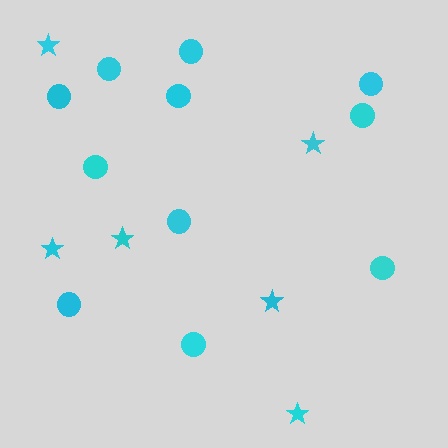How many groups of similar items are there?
There are 2 groups: one group of circles (11) and one group of stars (6).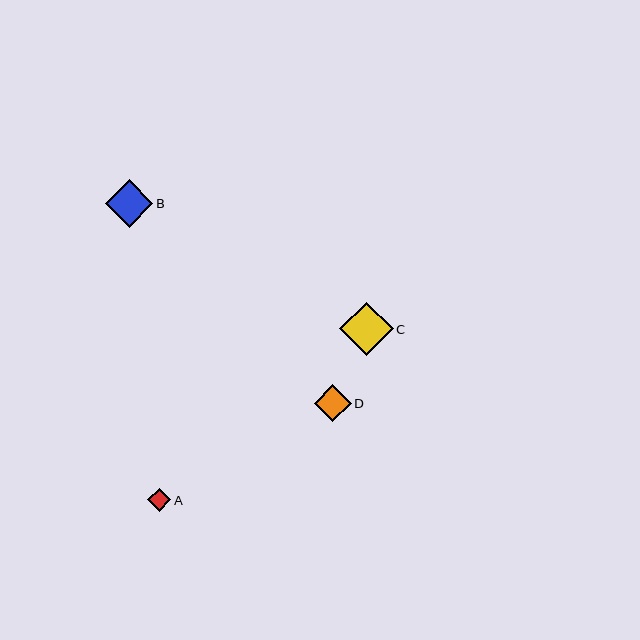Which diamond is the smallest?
Diamond A is the smallest with a size of approximately 23 pixels.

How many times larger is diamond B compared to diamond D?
Diamond B is approximately 1.3 times the size of diamond D.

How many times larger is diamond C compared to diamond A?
Diamond C is approximately 2.3 times the size of diamond A.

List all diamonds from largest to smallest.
From largest to smallest: C, B, D, A.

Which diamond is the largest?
Diamond C is the largest with a size of approximately 53 pixels.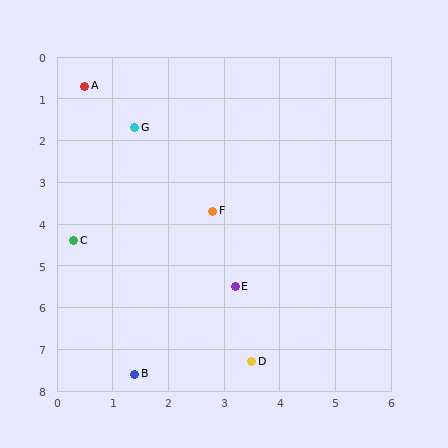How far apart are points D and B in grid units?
Points D and B are about 2.1 grid units apart.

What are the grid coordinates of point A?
Point A is at approximately (0.5, 0.7).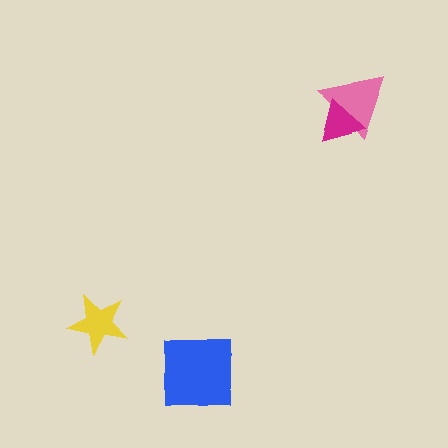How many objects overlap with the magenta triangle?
1 object overlaps with the magenta triangle.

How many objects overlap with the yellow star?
0 objects overlap with the yellow star.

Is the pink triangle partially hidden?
Yes, it is partially covered by another shape.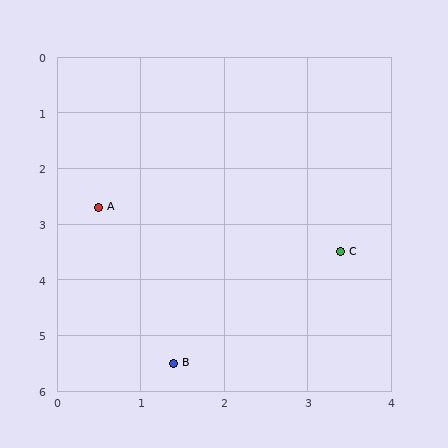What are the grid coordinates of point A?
Point A is at approximately (0.5, 2.7).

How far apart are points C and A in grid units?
Points C and A are about 3.0 grid units apart.